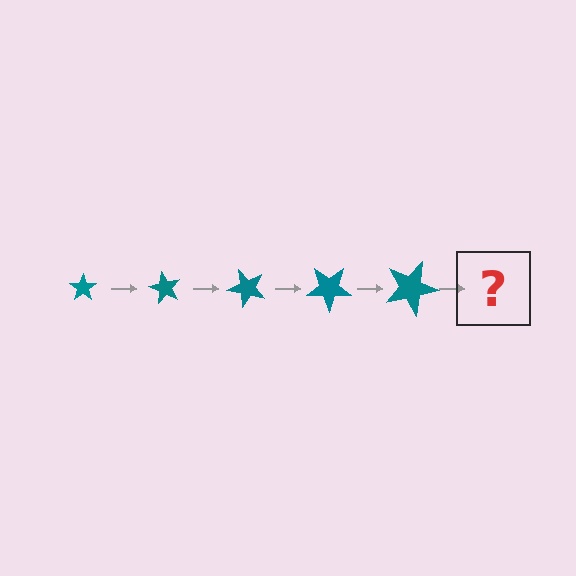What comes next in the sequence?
The next element should be a star, larger than the previous one and rotated 300 degrees from the start.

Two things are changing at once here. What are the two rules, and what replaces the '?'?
The two rules are that the star grows larger each step and it rotates 60 degrees each step. The '?' should be a star, larger than the previous one and rotated 300 degrees from the start.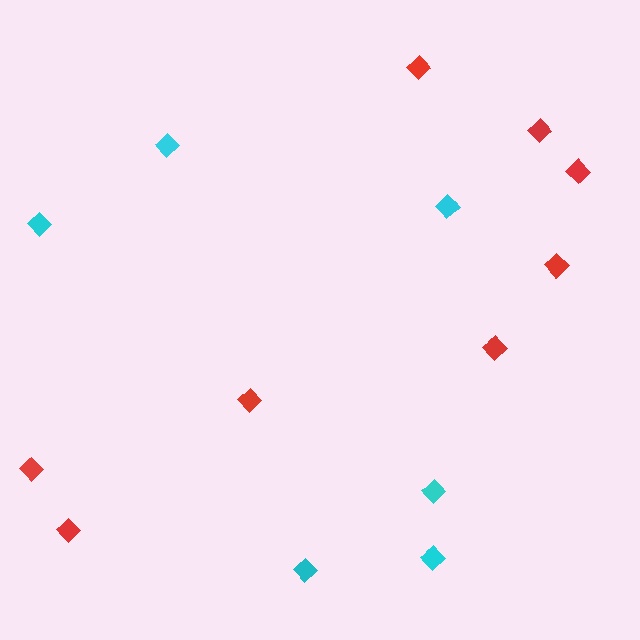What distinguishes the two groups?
There are 2 groups: one group of cyan diamonds (6) and one group of red diamonds (8).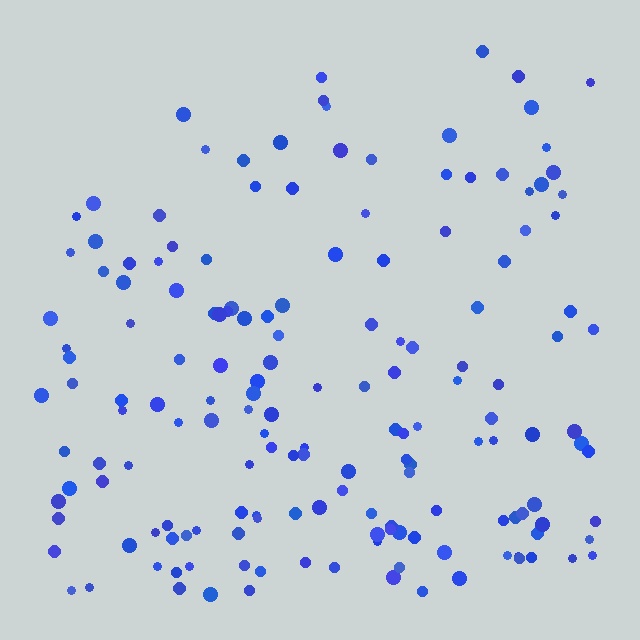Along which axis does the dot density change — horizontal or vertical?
Vertical.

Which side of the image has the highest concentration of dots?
The bottom.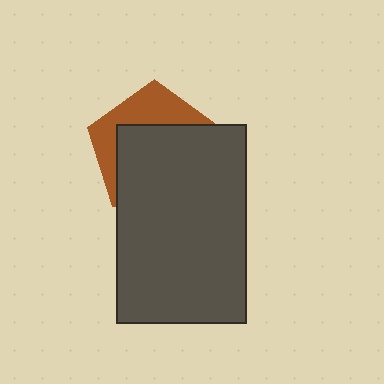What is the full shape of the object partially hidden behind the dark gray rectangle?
The partially hidden object is a brown pentagon.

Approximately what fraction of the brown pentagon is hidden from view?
Roughly 66% of the brown pentagon is hidden behind the dark gray rectangle.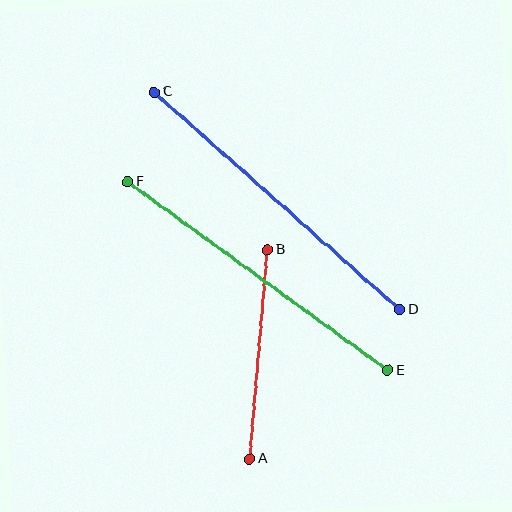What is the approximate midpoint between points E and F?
The midpoint is at approximately (258, 276) pixels.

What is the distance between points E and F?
The distance is approximately 321 pixels.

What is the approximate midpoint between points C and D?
The midpoint is at approximately (277, 201) pixels.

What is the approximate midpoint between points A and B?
The midpoint is at approximately (259, 354) pixels.